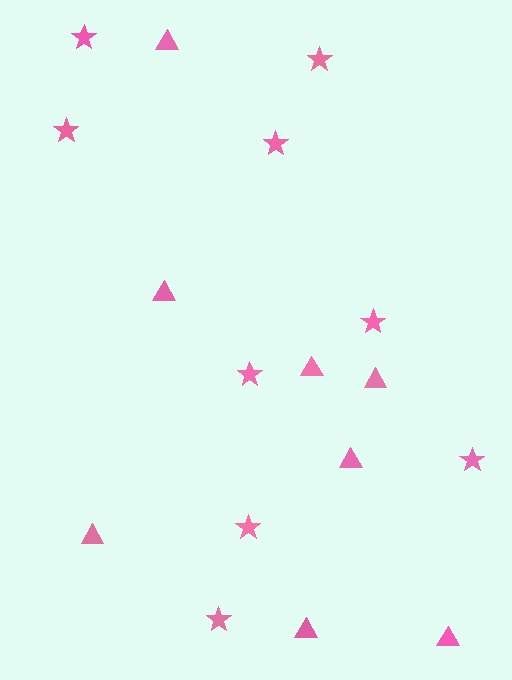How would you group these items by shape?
There are 2 groups: one group of triangles (8) and one group of stars (9).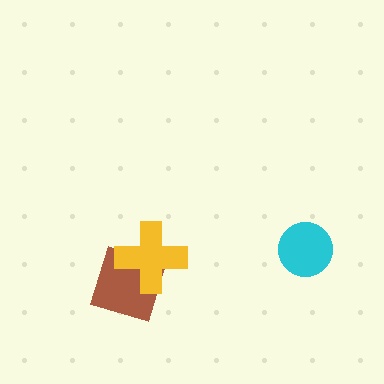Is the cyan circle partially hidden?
No, no other shape covers it.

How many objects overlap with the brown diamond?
1 object overlaps with the brown diamond.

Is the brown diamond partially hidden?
Yes, it is partially covered by another shape.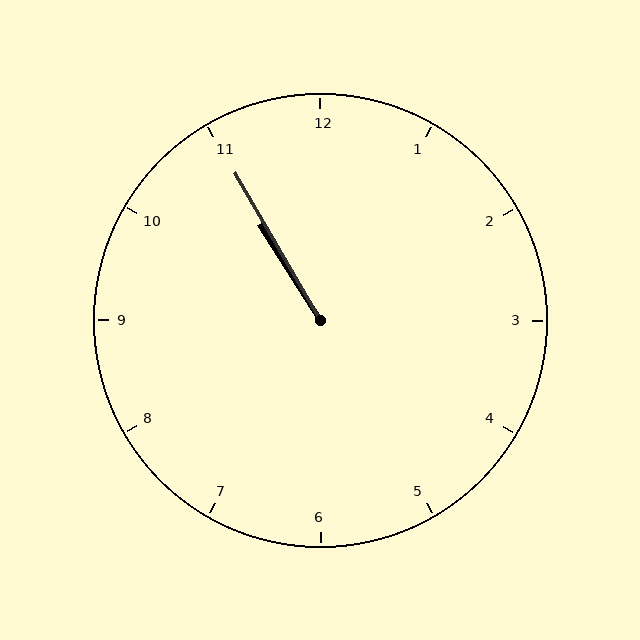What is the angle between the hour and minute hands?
Approximately 2 degrees.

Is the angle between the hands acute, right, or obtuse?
It is acute.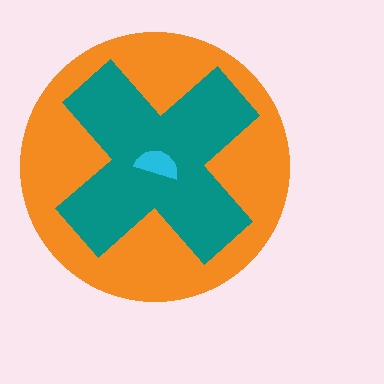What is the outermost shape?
The orange circle.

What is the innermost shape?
The cyan semicircle.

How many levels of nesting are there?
3.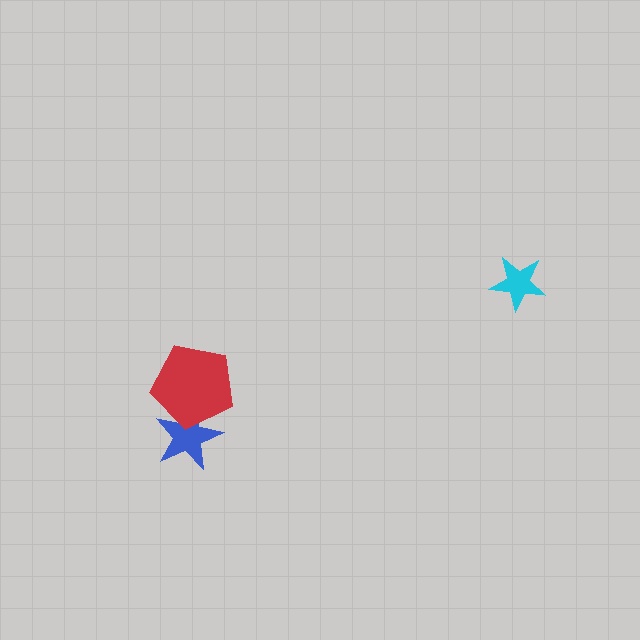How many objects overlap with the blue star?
1 object overlaps with the blue star.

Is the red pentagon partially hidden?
No, no other shape covers it.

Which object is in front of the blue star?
The red pentagon is in front of the blue star.